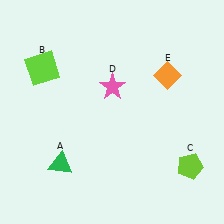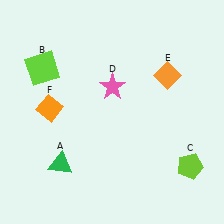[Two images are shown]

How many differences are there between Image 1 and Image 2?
There is 1 difference between the two images.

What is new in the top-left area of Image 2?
An orange diamond (F) was added in the top-left area of Image 2.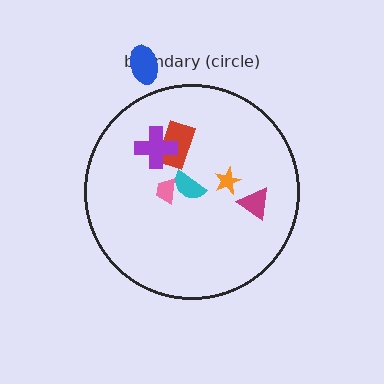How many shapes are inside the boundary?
6 inside, 1 outside.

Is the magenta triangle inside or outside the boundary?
Inside.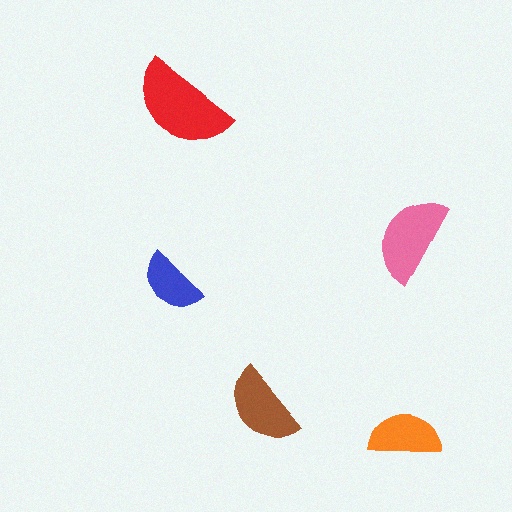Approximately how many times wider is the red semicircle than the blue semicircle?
About 1.5 times wider.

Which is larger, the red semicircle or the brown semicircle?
The red one.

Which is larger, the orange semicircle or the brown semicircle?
The brown one.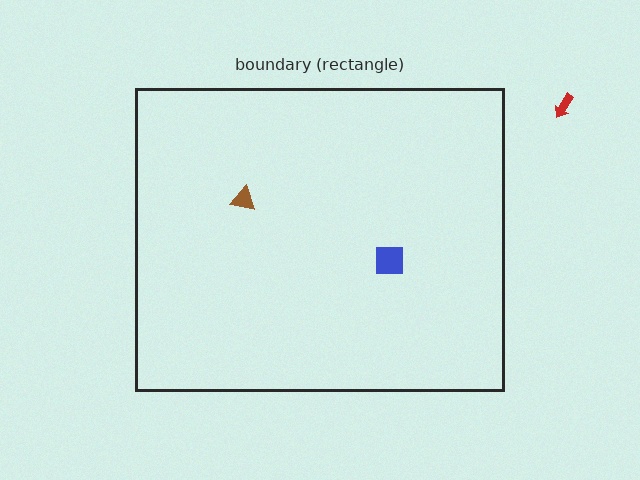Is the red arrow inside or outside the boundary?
Outside.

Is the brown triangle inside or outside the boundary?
Inside.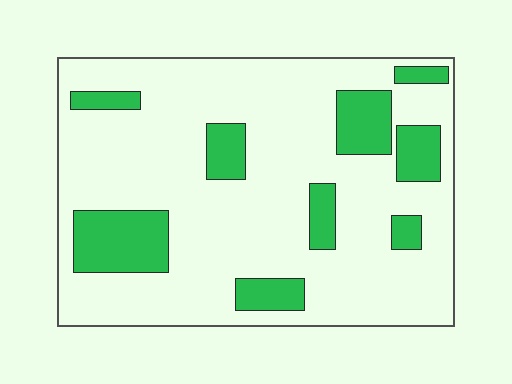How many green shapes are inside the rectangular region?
9.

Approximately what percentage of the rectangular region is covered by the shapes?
Approximately 20%.